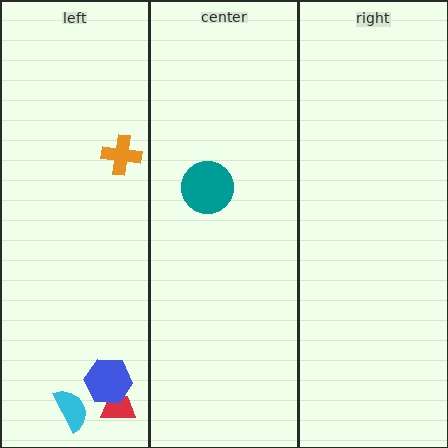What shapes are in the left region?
The orange cross, the red trapezoid, the cyan semicircle, the blue hexagon.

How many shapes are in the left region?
4.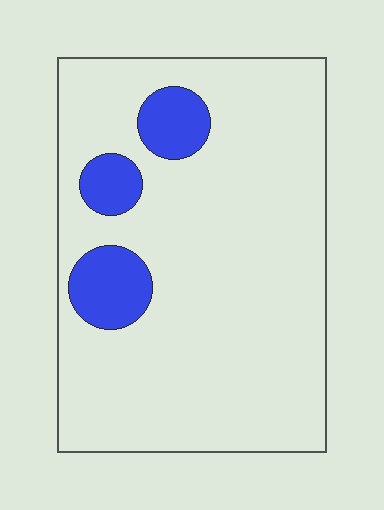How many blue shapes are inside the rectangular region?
3.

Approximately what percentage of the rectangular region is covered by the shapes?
Approximately 10%.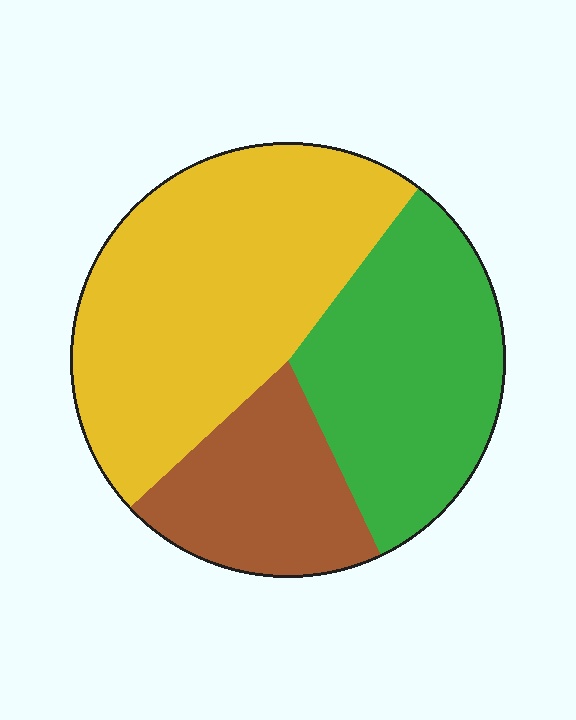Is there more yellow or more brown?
Yellow.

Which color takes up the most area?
Yellow, at roughly 45%.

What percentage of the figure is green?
Green covers about 35% of the figure.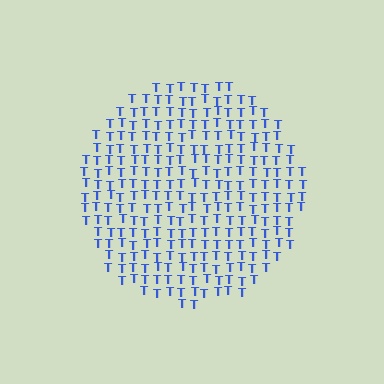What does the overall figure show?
The overall figure shows a circle.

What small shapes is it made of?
It is made of small letter T's.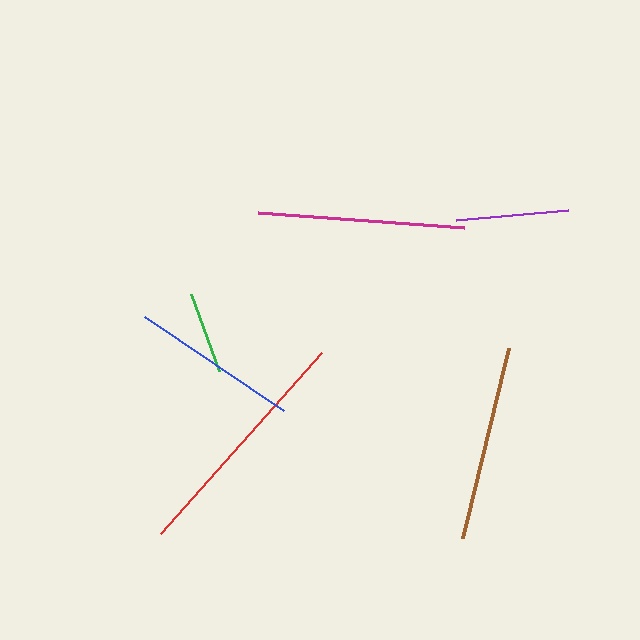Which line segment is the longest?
The red line is the longest at approximately 242 pixels.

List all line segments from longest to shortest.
From longest to shortest: red, magenta, brown, blue, purple, green.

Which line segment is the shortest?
The green line is the shortest at approximately 82 pixels.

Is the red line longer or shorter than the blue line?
The red line is longer than the blue line.